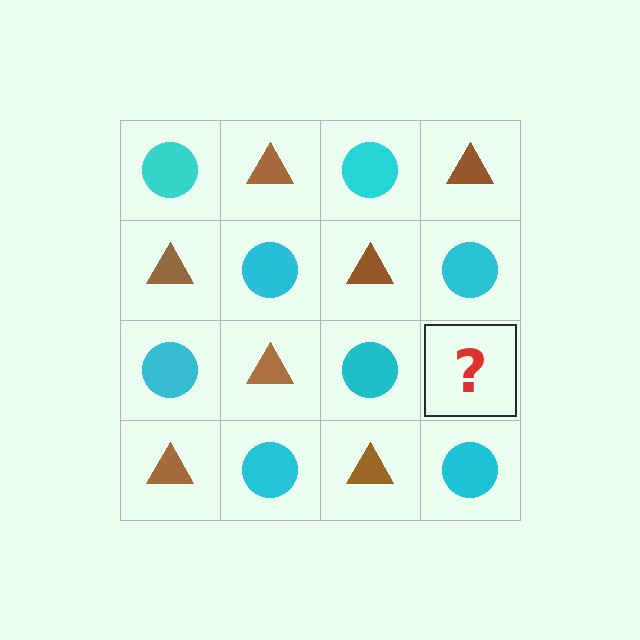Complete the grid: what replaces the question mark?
The question mark should be replaced with a brown triangle.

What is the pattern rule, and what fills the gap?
The rule is that it alternates cyan circle and brown triangle in a checkerboard pattern. The gap should be filled with a brown triangle.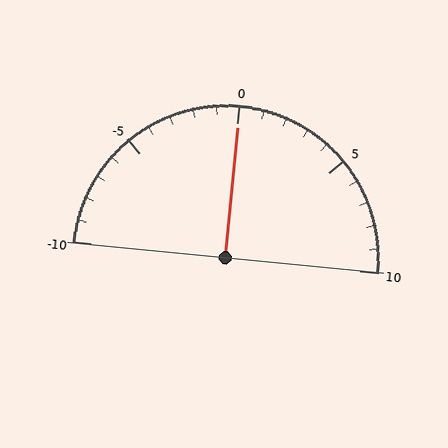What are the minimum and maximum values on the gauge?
The gauge ranges from -10 to 10.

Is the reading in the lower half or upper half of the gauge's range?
The reading is in the upper half of the range (-10 to 10).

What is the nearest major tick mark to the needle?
The nearest major tick mark is 0.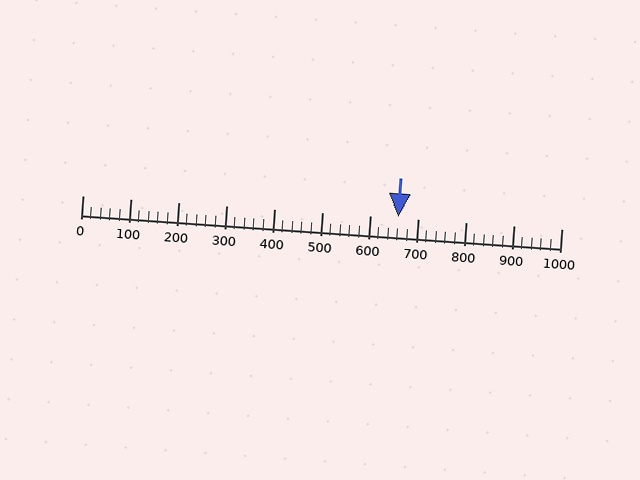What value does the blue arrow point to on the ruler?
The blue arrow points to approximately 660.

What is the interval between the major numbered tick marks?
The major tick marks are spaced 100 units apart.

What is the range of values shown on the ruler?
The ruler shows values from 0 to 1000.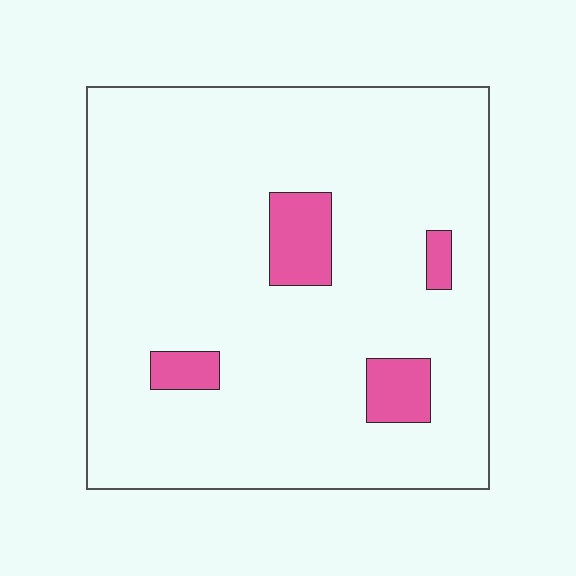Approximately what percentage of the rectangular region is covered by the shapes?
Approximately 10%.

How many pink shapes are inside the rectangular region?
4.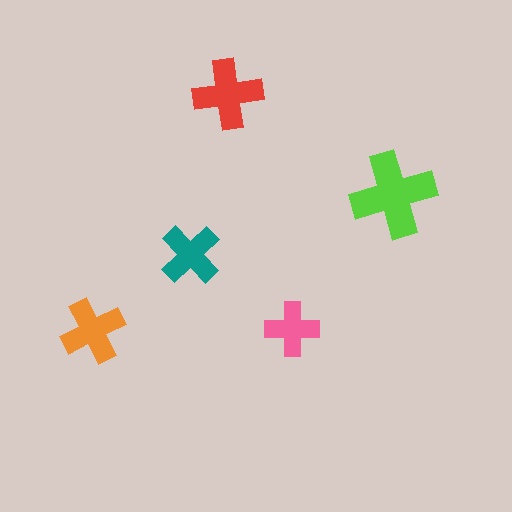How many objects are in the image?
There are 5 objects in the image.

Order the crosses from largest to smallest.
the lime one, the red one, the orange one, the teal one, the pink one.